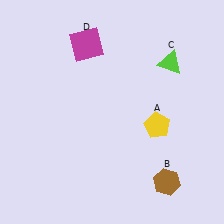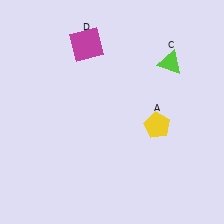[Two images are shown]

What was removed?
The brown hexagon (B) was removed in Image 2.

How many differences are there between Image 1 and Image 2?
There is 1 difference between the two images.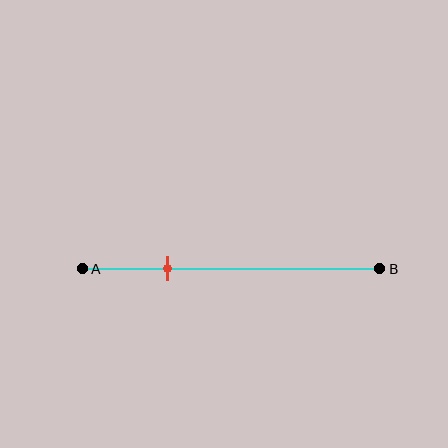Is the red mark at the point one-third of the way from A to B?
No, the mark is at about 30% from A, not at the 33% one-third point.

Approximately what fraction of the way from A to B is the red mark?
The red mark is approximately 30% of the way from A to B.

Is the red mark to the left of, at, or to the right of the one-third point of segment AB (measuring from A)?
The red mark is to the left of the one-third point of segment AB.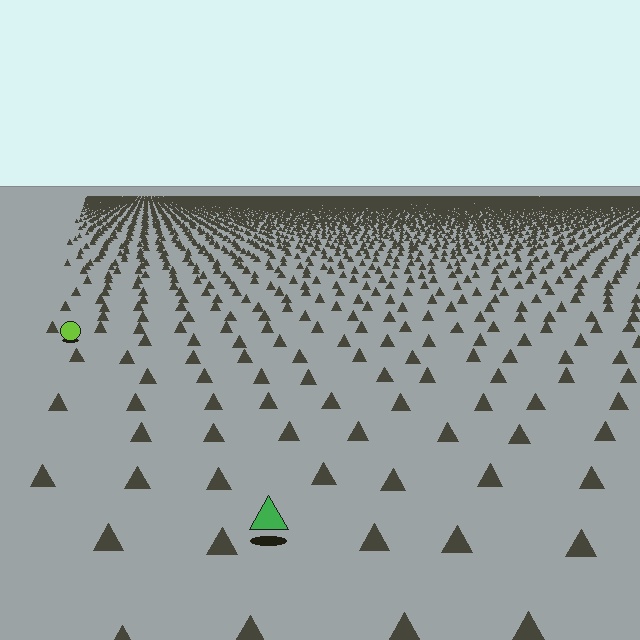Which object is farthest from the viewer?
The lime circle is farthest from the viewer. It appears smaller and the ground texture around it is denser.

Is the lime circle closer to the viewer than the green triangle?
No. The green triangle is closer — you can tell from the texture gradient: the ground texture is coarser near it.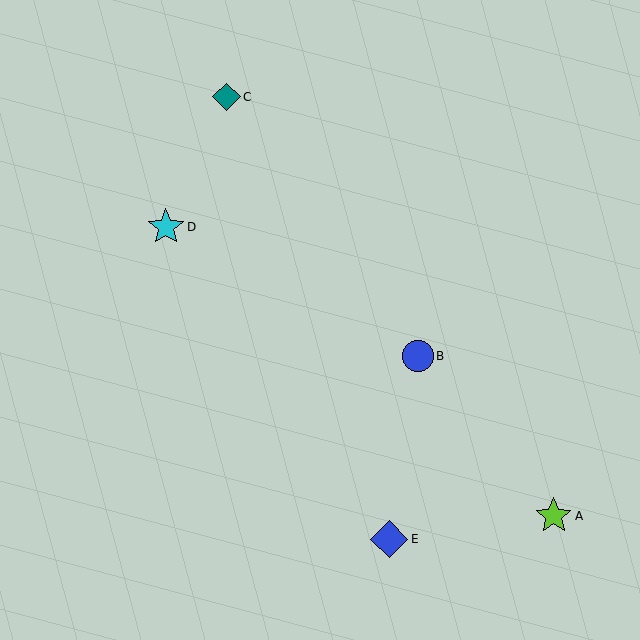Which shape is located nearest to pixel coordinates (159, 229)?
The cyan star (labeled D) at (166, 227) is nearest to that location.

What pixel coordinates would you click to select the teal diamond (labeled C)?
Click at (227, 97) to select the teal diamond C.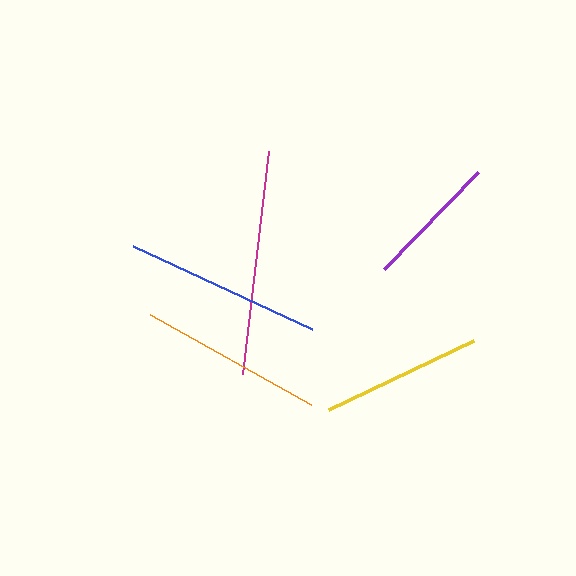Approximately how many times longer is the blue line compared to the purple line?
The blue line is approximately 1.5 times the length of the purple line.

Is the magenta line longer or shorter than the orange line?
The magenta line is longer than the orange line.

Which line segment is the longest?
The magenta line is the longest at approximately 224 pixels.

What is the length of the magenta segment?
The magenta segment is approximately 224 pixels long.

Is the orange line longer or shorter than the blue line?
The blue line is longer than the orange line.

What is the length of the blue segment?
The blue segment is approximately 197 pixels long.